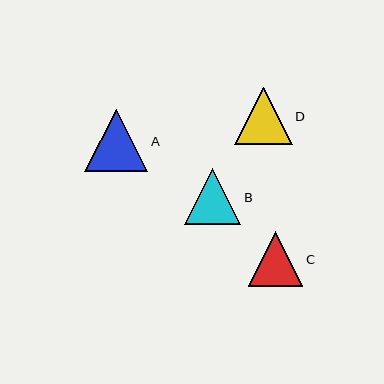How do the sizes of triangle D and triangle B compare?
Triangle D and triangle B are approximately the same size.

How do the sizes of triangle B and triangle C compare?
Triangle B and triangle C are approximately the same size.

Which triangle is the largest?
Triangle A is the largest with a size of approximately 63 pixels.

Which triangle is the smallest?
Triangle C is the smallest with a size of approximately 55 pixels.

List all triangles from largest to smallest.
From largest to smallest: A, D, B, C.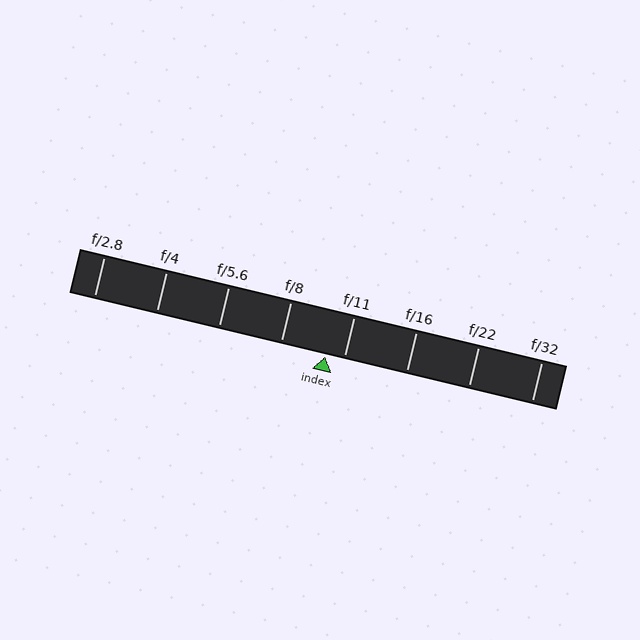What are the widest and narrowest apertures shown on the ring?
The widest aperture shown is f/2.8 and the narrowest is f/32.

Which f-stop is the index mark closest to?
The index mark is closest to f/11.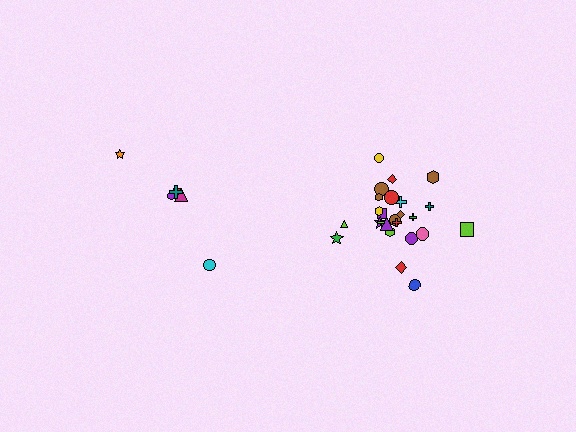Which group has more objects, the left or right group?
The right group.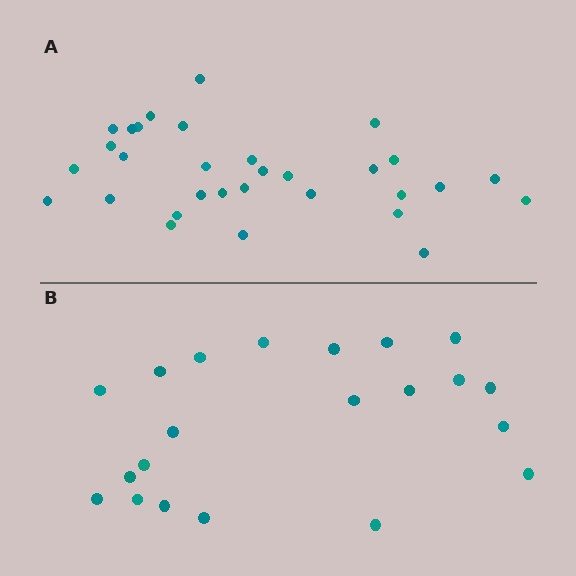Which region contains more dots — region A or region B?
Region A (the top region) has more dots.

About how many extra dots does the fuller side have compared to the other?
Region A has roughly 10 or so more dots than region B.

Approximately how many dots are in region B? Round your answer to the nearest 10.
About 20 dots. (The exact count is 21, which rounds to 20.)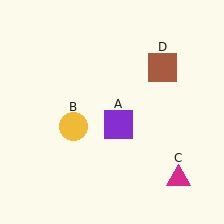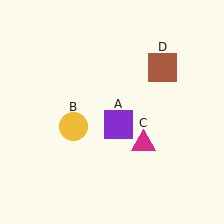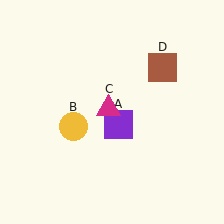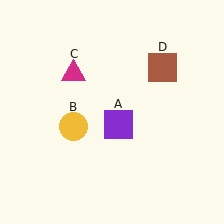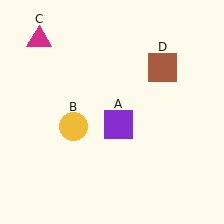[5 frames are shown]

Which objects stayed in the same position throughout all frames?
Purple square (object A) and yellow circle (object B) and brown square (object D) remained stationary.